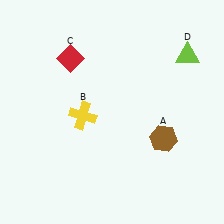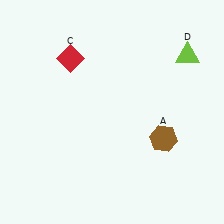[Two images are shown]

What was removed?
The yellow cross (B) was removed in Image 2.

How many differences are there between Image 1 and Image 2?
There is 1 difference between the two images.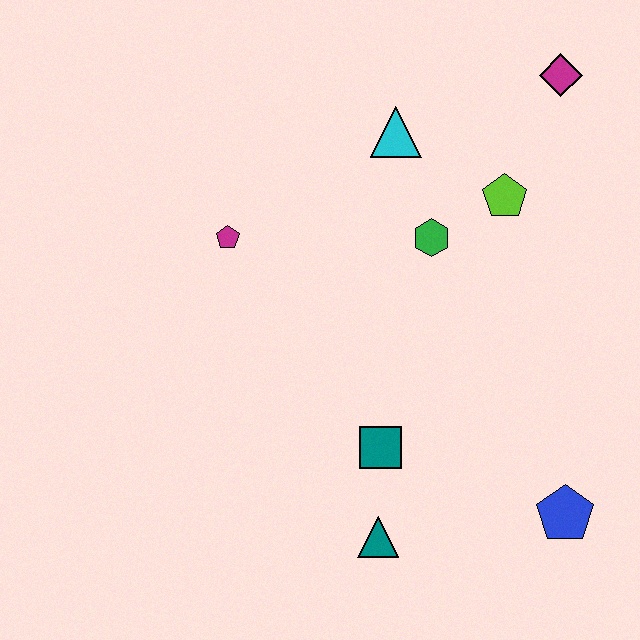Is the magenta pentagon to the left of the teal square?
Yes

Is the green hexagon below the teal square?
No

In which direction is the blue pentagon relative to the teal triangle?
The blue pentagon is to the right of the teal triangle.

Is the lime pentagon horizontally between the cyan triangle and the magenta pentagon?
No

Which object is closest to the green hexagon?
The lime pentagon is closest to the green hexagon.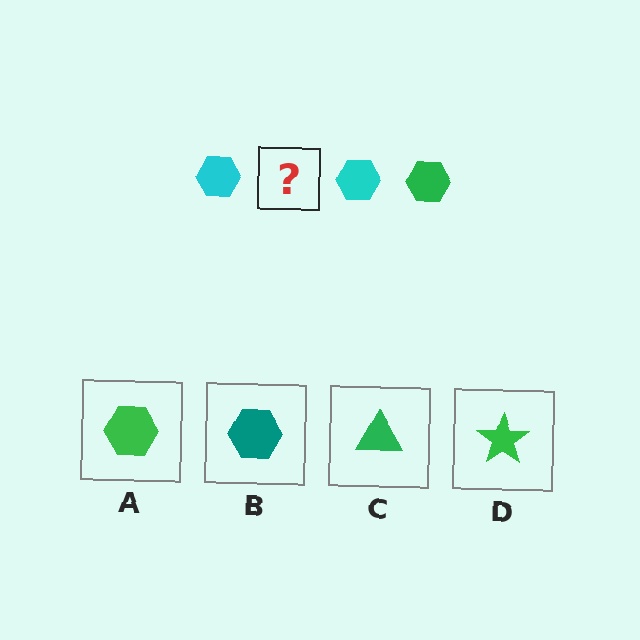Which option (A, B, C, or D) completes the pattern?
A.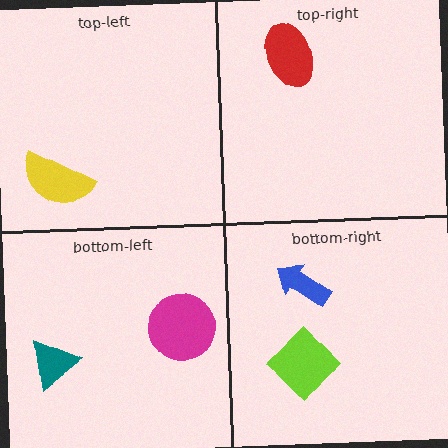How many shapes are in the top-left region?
1.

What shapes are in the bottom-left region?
The magenta circle, the teal triangle.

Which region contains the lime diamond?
The bottom-right region.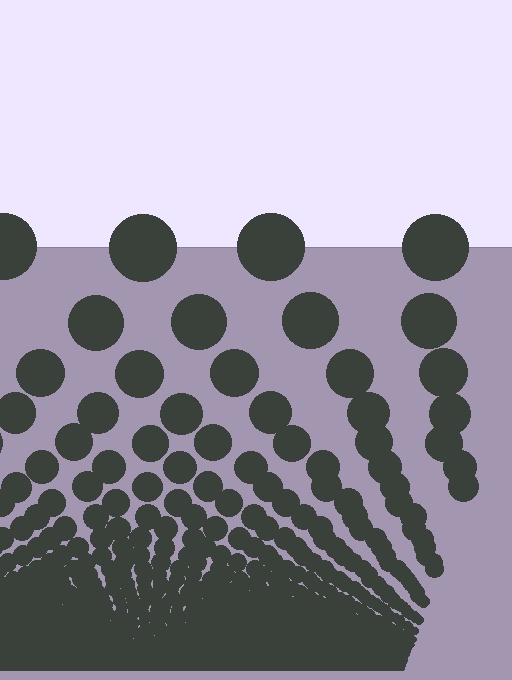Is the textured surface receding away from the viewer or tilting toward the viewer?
The surface appears to tilt toward the viewer. Texture elements get larger and sparser toward the top.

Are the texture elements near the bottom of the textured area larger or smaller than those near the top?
Smaller. The gradient is inverted — elements near the bottom are smaller and denser.